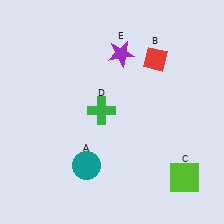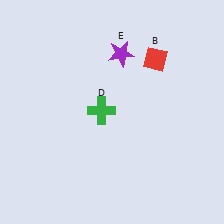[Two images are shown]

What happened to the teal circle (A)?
The teal circle (A) was removed in Image 2. It was in the bottom-left area of Image 1.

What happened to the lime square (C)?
The lime square (C) was removed in Image 2. It was in the bottom-right area of Image 1.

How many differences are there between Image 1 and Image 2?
There are 2 differences between the two images.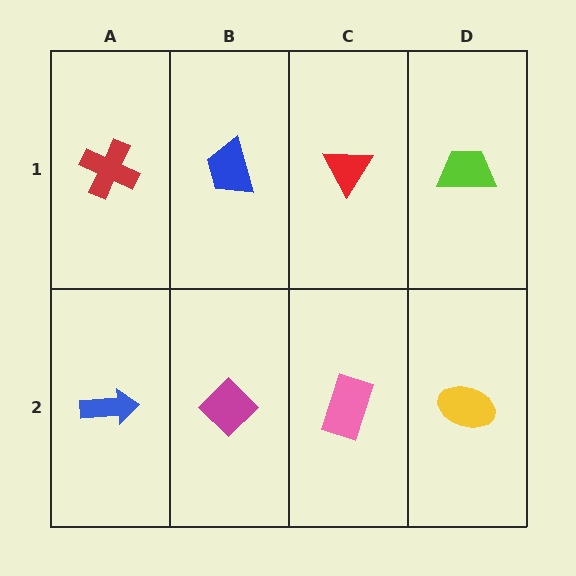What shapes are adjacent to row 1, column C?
A pink rectangle (row 2, column C), a blue trapezoid (row 1, column B), a lime trapezoid (row 1, column D).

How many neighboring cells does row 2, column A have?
2.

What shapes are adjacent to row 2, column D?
A lime trapezoid (row 1, column D), a pink rectangle (row 2, column C).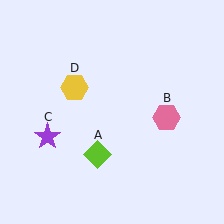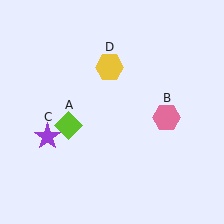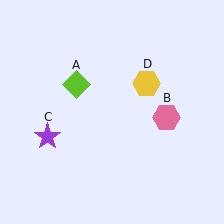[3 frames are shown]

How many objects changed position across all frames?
2 objects changed position: lime diamond (object A), yellow hexagon (object D).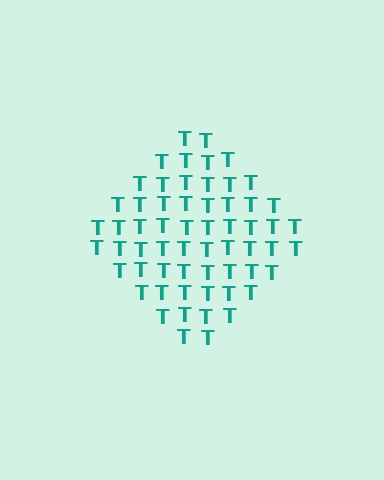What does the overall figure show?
The overall figure shows a diamond.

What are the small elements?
The small elements are letter T's.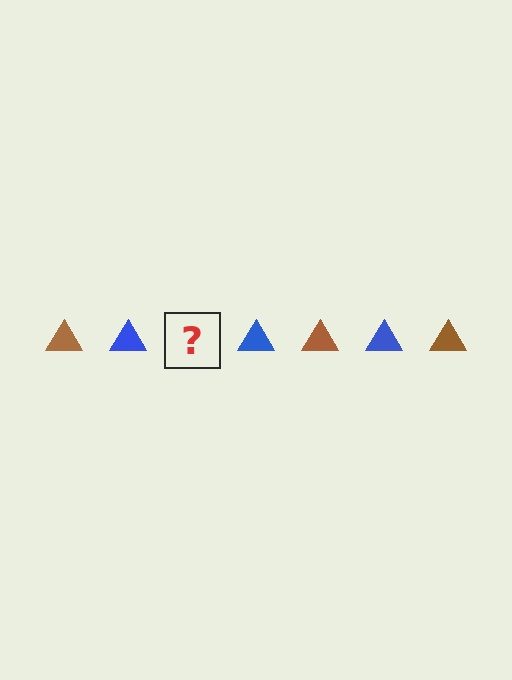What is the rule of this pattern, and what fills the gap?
The rule is that the pattern cycles through brown, blue triangles. The gap should be filled with a brown triangle.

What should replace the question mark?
The question mark should be replaced with a brown triangle.